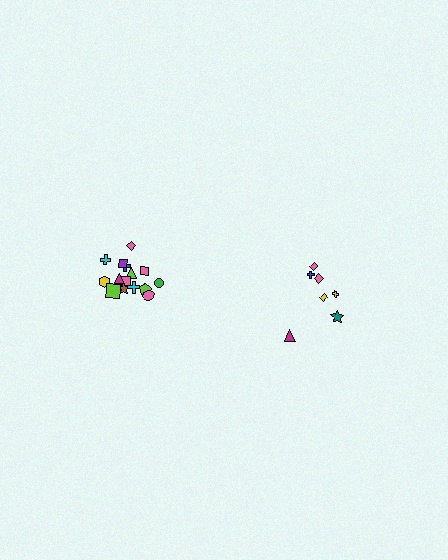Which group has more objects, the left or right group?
The left group.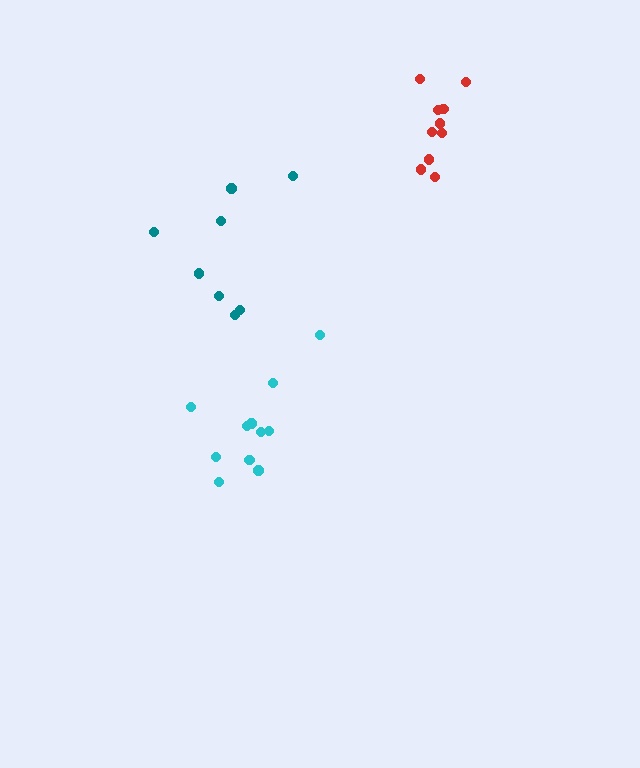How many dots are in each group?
Group 1: 8 dots, Group 2: 10 dots, Group 3: 11 dots (29 total).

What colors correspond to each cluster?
The clusters are colored: teal, red, cyan.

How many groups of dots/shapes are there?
There are 3 groups.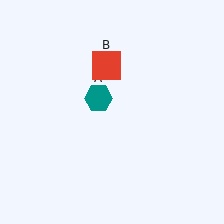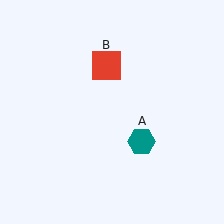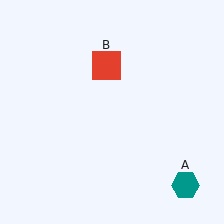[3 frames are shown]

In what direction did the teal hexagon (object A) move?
The teal hexagon (object A) moved down and to the right.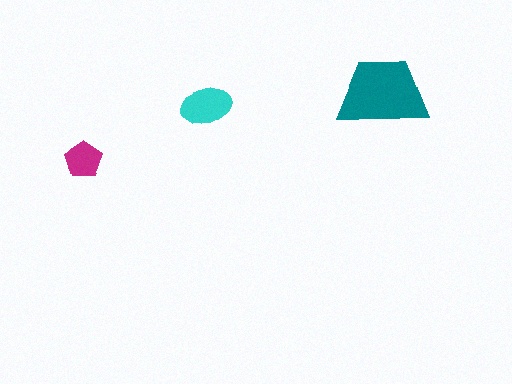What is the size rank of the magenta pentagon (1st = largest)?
3rd.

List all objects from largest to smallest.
The teal trapezoid, the cyan ellipse, the magenta pentagon.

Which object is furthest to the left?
The magenta pentagon is leftmost.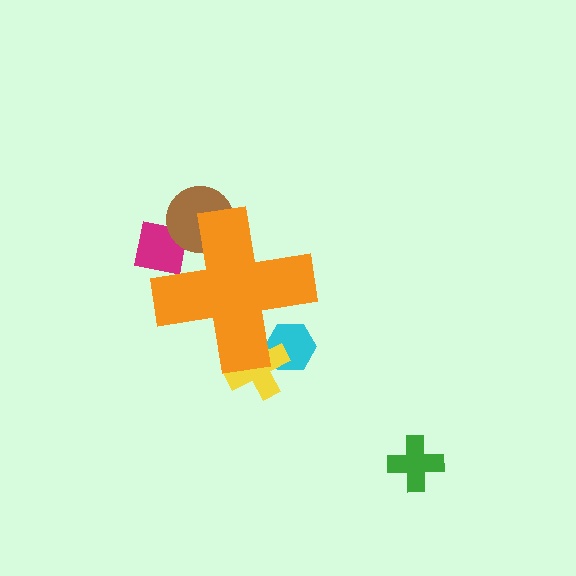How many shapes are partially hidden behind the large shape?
4 shapes are partially hidden.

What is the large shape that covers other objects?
An orange cross.